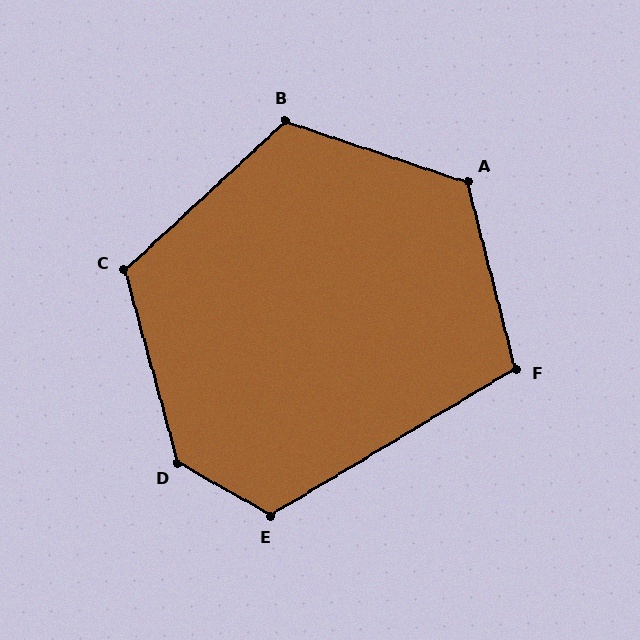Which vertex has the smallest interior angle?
F, at approximately 106 degrees.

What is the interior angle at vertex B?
Approximately 119 degrees (obtuse).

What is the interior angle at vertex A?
Approximately 123 degrees (obtuse).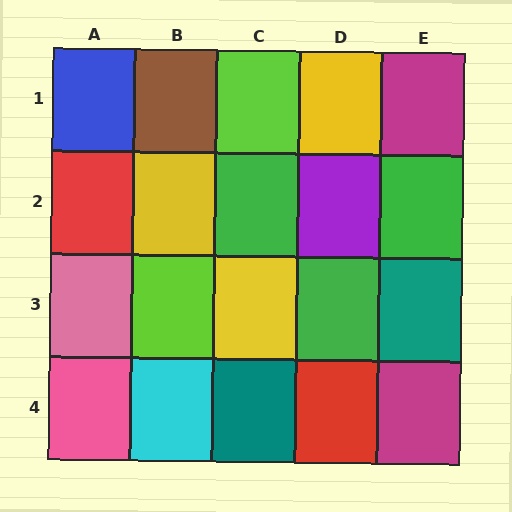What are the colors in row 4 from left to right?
Pink, cyan, teal, red, magenta.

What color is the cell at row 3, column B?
Lime.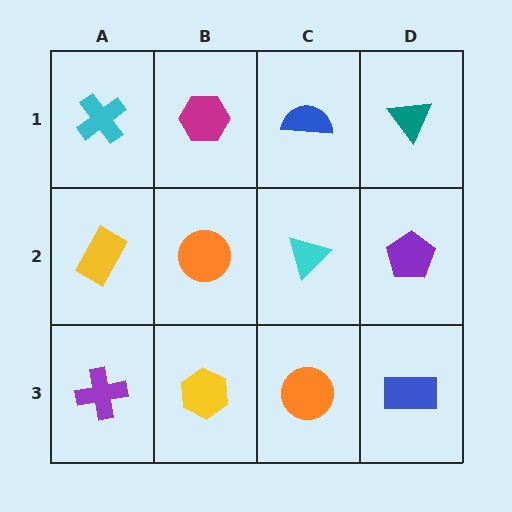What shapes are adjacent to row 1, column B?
An orange circle (row 2, column B), a cyan cross (row 1, column A), a blue semicircle (row 1, column C).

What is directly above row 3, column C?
A cyan triangle.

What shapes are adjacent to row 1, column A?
A yellow rectangle (row 2, column A), a magenta hexagon (row 1, column B).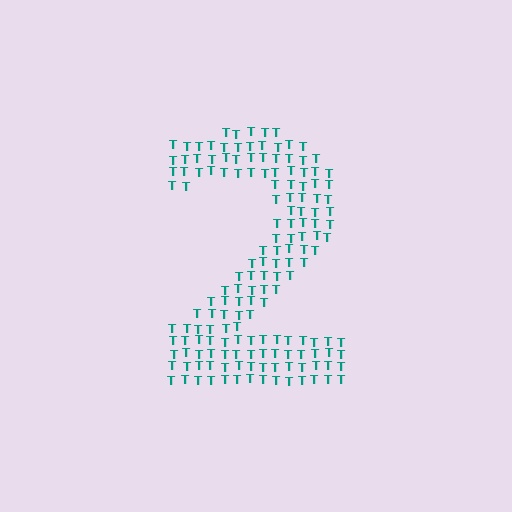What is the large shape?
The large shape is the digit 2.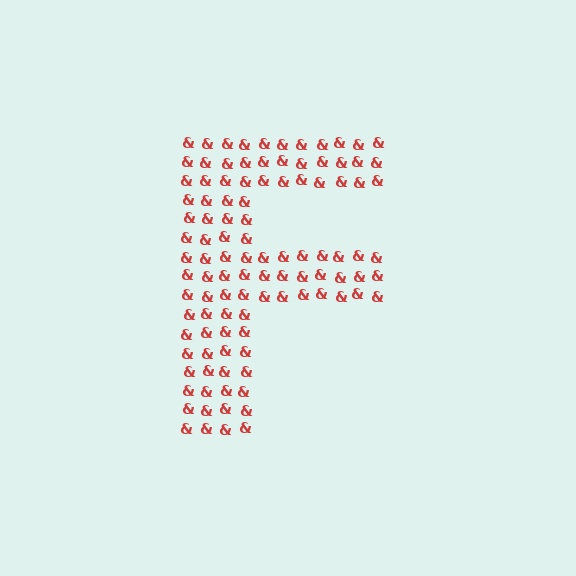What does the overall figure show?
The overall figure shows the letter F.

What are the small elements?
The small elements are ampersands.